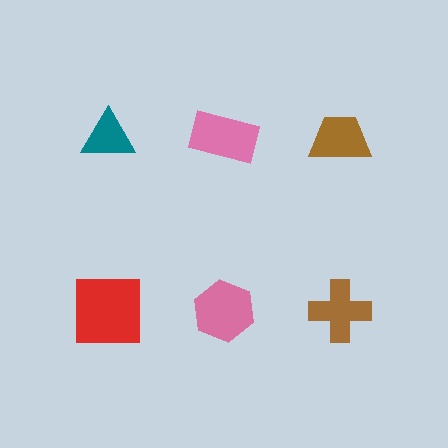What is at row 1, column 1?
A teal triangle.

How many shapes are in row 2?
3 shapes.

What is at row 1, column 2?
A pink rectangle.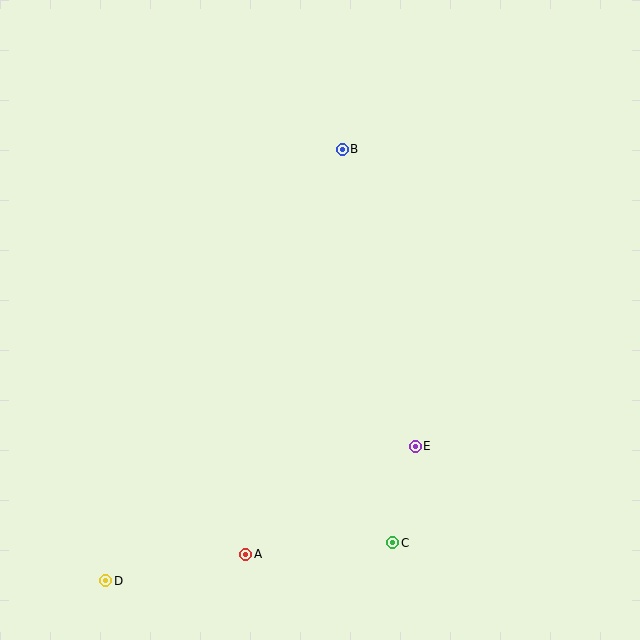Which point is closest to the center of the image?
Point E at (415, 446) is closest to the center.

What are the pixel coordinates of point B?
Point B is at (342, 149).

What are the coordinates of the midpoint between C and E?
The midpoint between C and E is at (404, 494).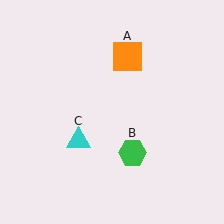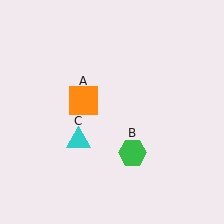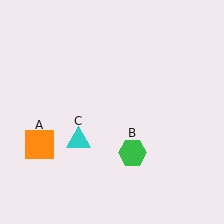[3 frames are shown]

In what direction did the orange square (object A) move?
The orange square (object A) moved down and to the left.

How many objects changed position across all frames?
1 object changed position: orange square (object A).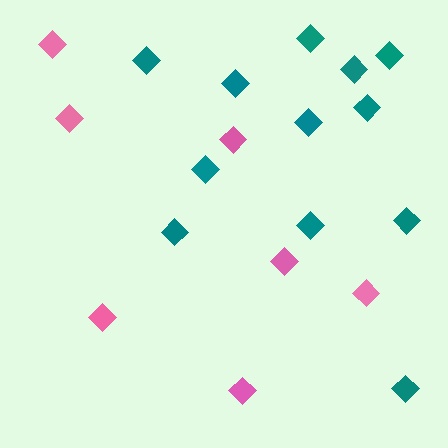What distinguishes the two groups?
There are 2 groups: one group of pink diamonds (7) and one group of teal diamonds (12).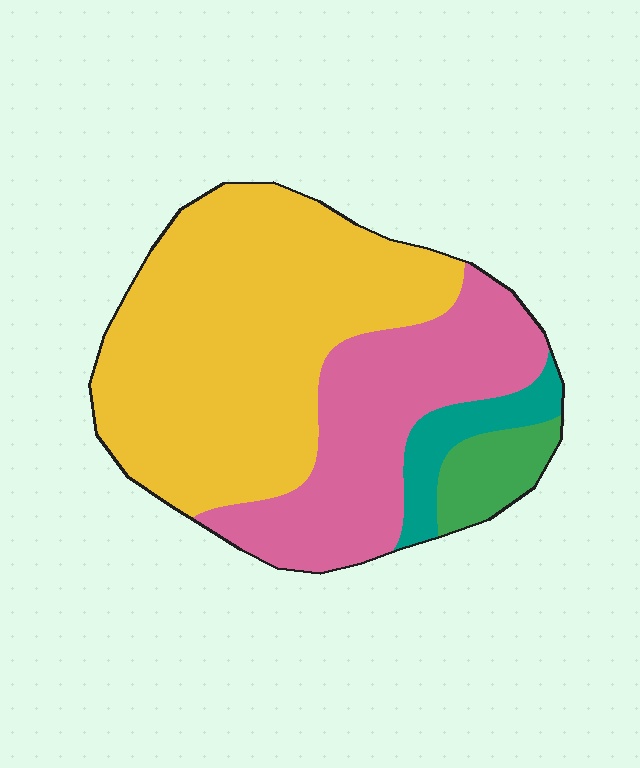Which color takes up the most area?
Yellow, at roughly 55%.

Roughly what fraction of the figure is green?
Green takes up about one tenth (1/10) of the figure.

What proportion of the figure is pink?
Pink covers about 30% of the figure.